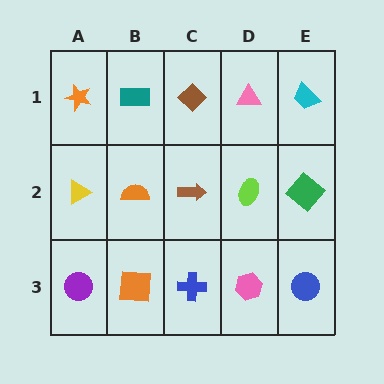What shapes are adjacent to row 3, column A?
A yellow triangle (row 2, column A), an orange square (row 3, column B).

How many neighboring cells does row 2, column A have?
3.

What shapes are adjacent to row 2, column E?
A cyan trapezoid (row 1, column E), a blue circle (row 3, column E), a lime ellipse (row 2, column D).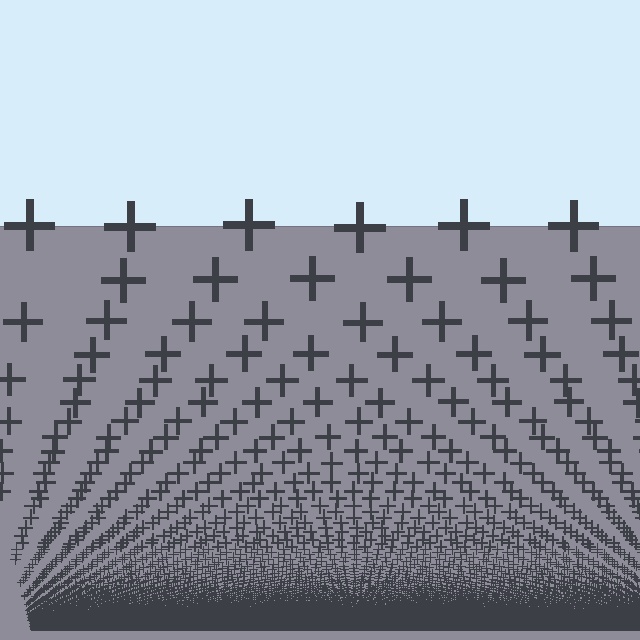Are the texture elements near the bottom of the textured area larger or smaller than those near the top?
Smaller. The gradient is inverted — elements near the bottom are smaller and denser.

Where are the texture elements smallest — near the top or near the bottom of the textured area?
Near the bottom.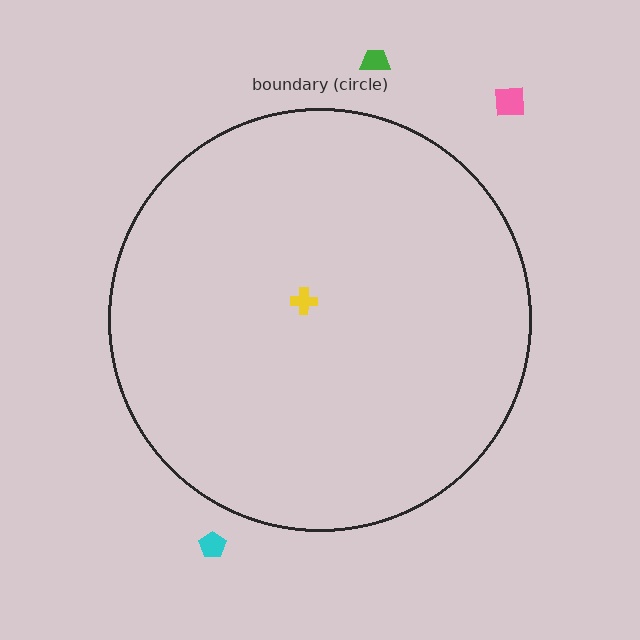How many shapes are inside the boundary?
1 inside, 3 outside.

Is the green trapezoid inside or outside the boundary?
Outside.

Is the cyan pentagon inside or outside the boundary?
Outside.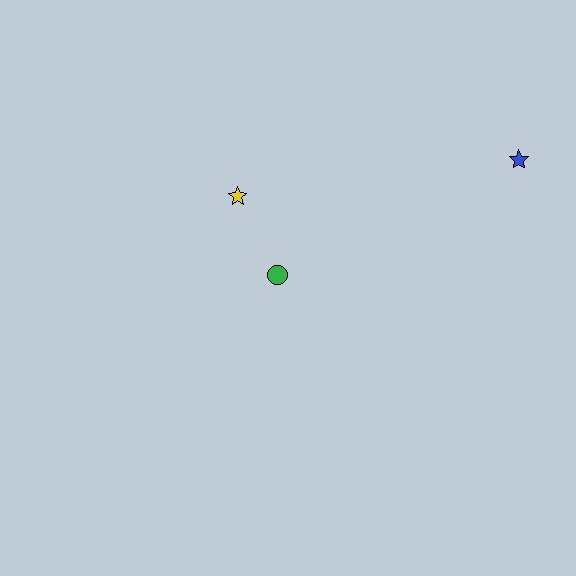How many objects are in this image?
There are 3 objects.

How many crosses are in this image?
There are no crosses.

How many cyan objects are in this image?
There are no cyan objects.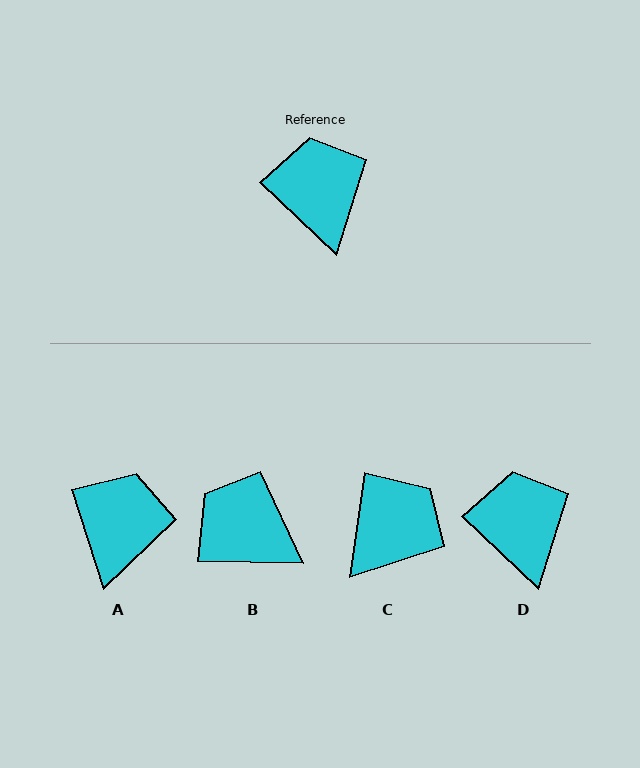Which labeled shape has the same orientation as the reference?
D.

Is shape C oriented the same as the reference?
No, it is off by about 55 degrees.